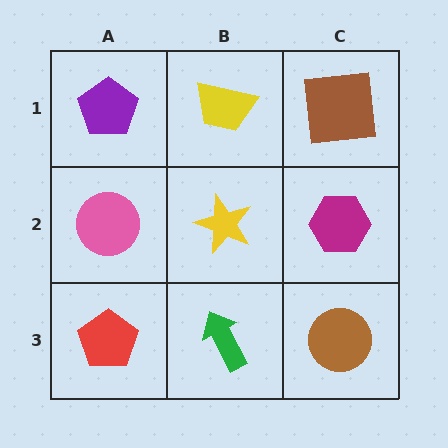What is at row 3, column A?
A red pentagon.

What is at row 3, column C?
A brown circle.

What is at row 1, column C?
A brown square.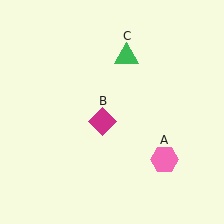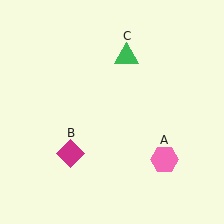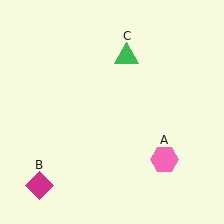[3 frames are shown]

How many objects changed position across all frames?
1 object changed position: magenta diamond (object B).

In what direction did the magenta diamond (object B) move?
The magenta diamond (object B) moved down and to the left.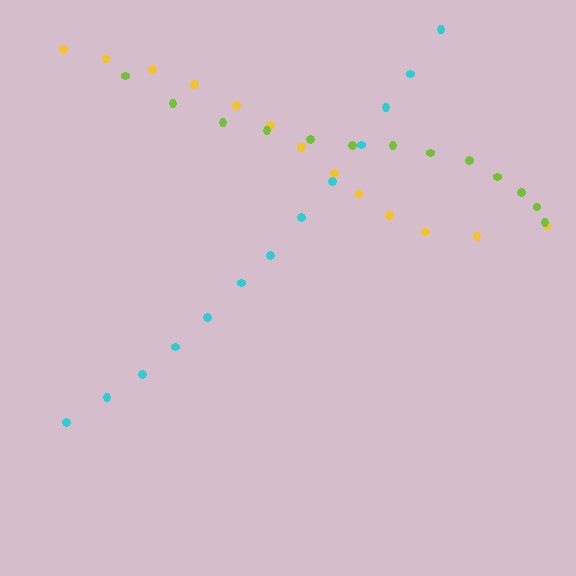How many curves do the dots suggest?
There are 3 distinct paths.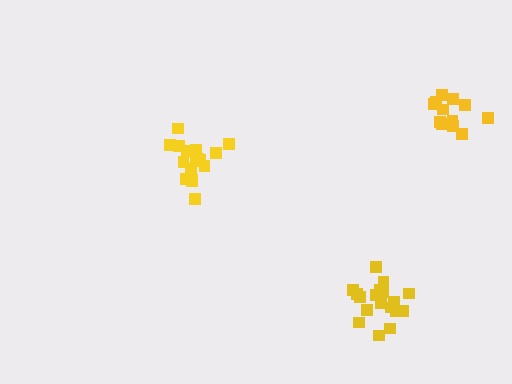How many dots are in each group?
Group 1: 18 dots, Group 2: 12 dots, Group 3: 18 dots (48 total).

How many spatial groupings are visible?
There are 3 spatial groupings.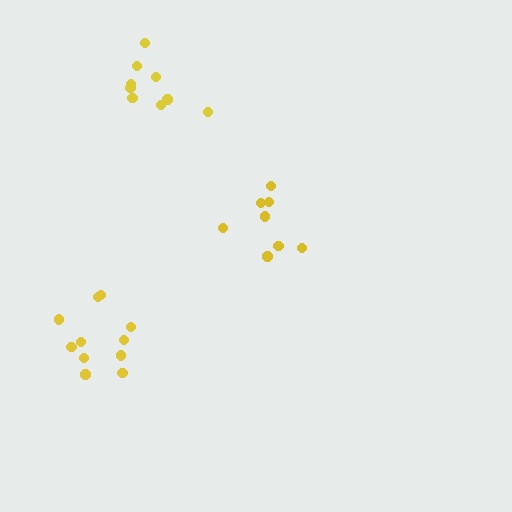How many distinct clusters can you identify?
There are 3 distinct clusters.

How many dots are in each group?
Group 1: 8 dots, Group 2: 9 dots, Group 3: 11 dots (28 total).